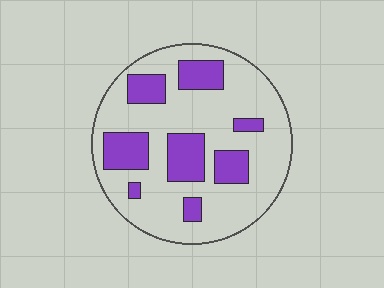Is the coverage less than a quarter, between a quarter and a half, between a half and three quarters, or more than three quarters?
Between a quarter and a half.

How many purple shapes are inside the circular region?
8.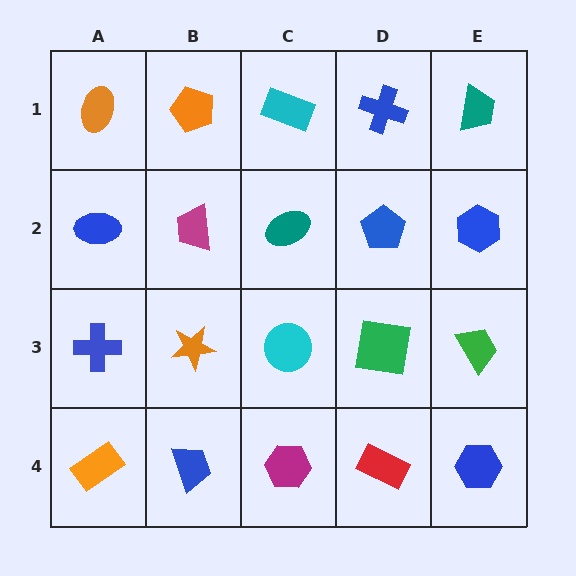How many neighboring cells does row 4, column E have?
2.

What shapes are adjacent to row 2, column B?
An orange pentagon (row 1, column B), an orange star (row 3, column B), a blue ellipse (row 2, column A), a teal ellipse (row 2, column C).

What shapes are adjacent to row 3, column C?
A teal ellipse (row 2, column C), a magenta hexagon (row 4, column C), an orange star (row 3, column B), a green square (row 3, column D).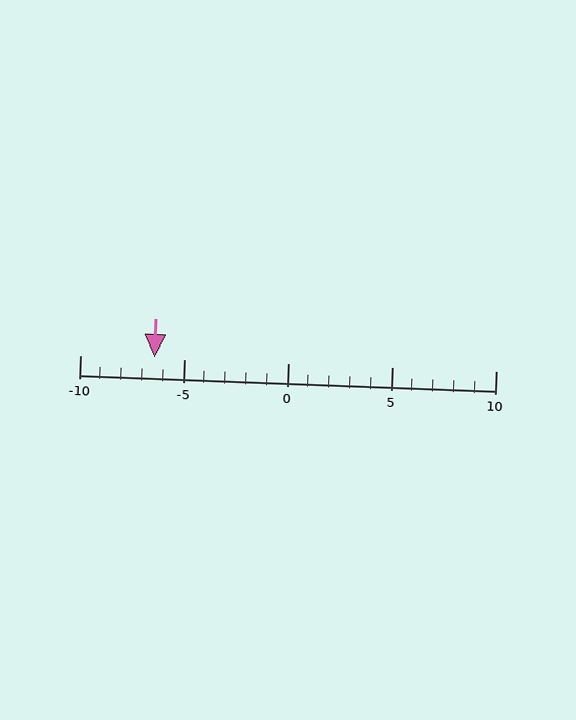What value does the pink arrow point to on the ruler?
The pink arrow points to approximately -6.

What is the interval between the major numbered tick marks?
The major tick marks are spaced 5 units apart.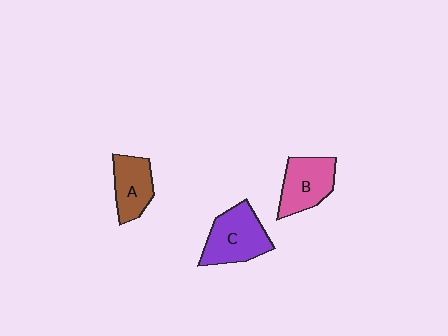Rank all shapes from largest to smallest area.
From largest to smallest: C (purple), B (pink), A (brown).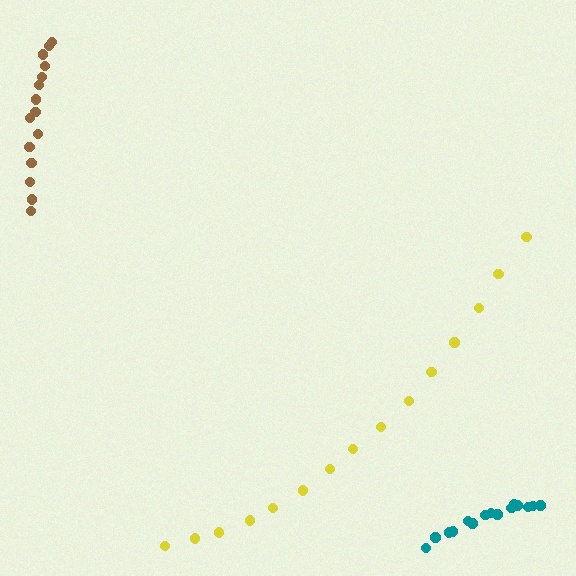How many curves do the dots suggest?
There are 3 distinct paths.